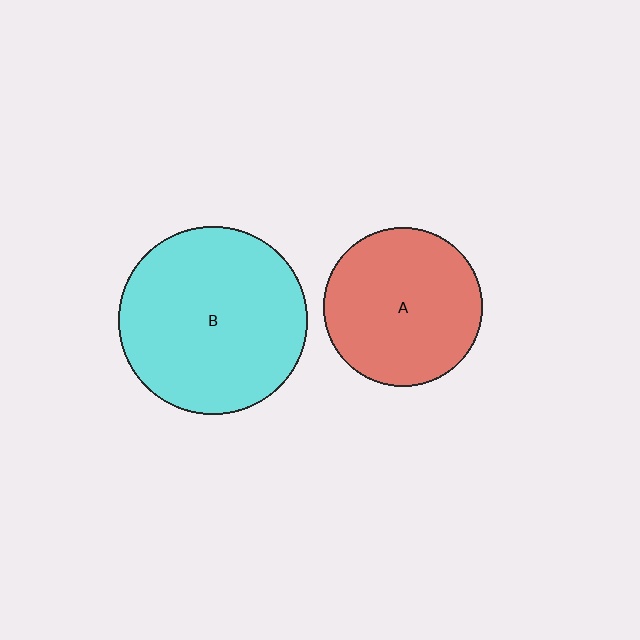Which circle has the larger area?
Circle B (cyan).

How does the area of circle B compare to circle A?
Approximately 1.4 times.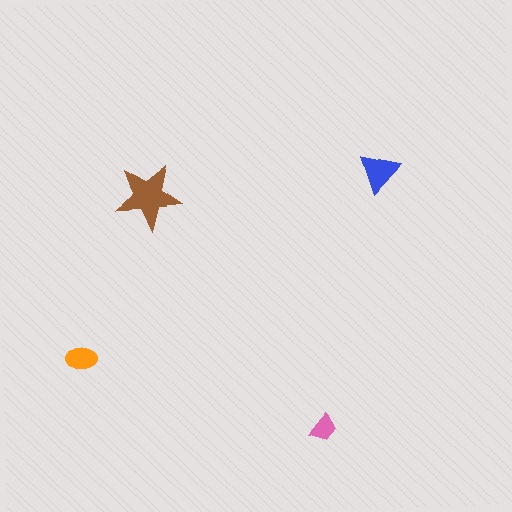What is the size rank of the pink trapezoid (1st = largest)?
4th.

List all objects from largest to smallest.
The brown star, the blue triangle, the orange ellipse, the pink trapezoid.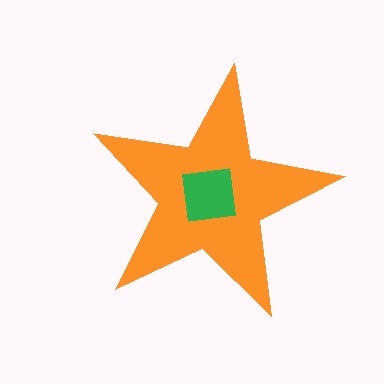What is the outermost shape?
The orange star.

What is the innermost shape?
The green square.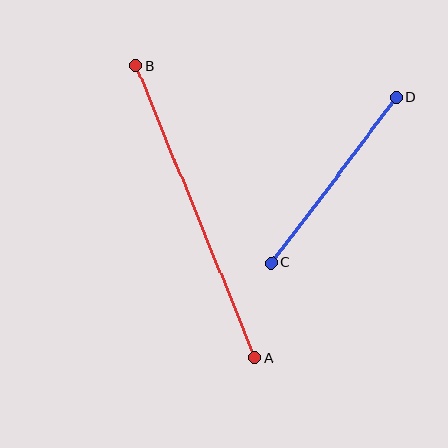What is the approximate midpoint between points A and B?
The midpoint is at approximately (196, 212) pixels.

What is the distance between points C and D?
The distance is approximately 207 pixels.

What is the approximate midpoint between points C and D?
The midpoint is at approximately (334, 180) pixels.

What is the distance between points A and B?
The distance is approximately 315 pixels.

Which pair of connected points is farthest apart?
Points A and B are farthest apart.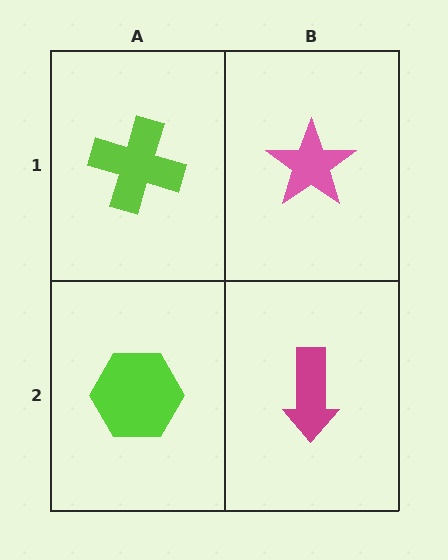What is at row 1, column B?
A pink star.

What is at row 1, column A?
A lime cross.